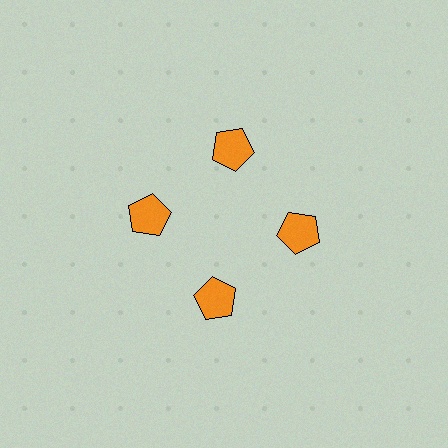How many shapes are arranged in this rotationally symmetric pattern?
There are 4 shapes, arranged in 4 groups of 1.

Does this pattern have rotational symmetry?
Yes, this pattern has 4-fold rotational symmetry. It looks the same after rotating 90 degrees around the center.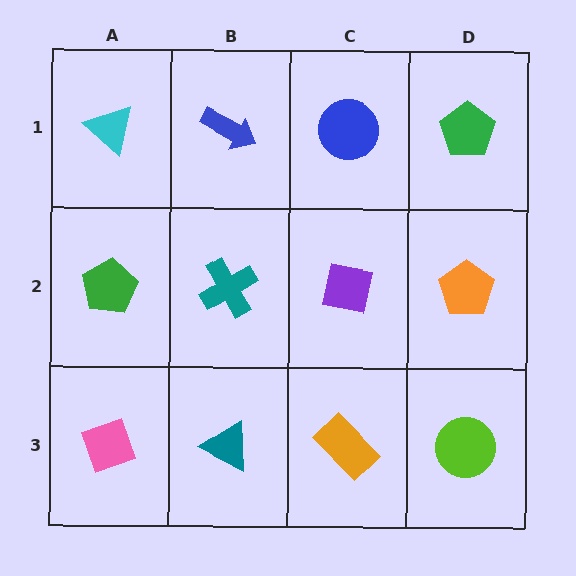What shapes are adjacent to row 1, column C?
A purple square (row 2, column C), a blue arrow (row 1, column B), a green pentagon (row 1, column D).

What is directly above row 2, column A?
A cyan triangle.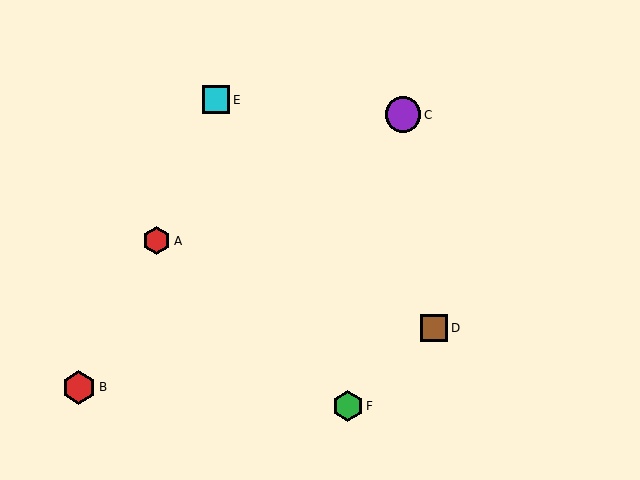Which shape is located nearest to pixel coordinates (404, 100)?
The purple circle (labeled C) at (403, 115) is nearest to that location.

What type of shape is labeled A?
Shape A is a red hexagon.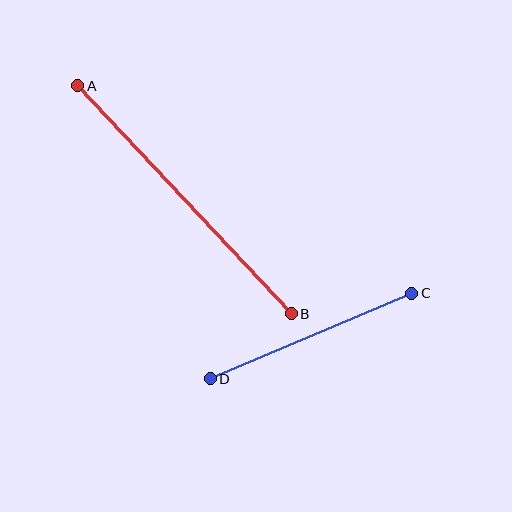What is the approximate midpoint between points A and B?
The midpoint is at approximately (184, 200) pixels.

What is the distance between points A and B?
The distance is approximately 312 pixels.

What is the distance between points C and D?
The distance is approximately 219 pixels.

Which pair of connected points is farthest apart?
Points A and B are farthest apart.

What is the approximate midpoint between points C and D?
The midpoint is at approximately (311, 336) pixels.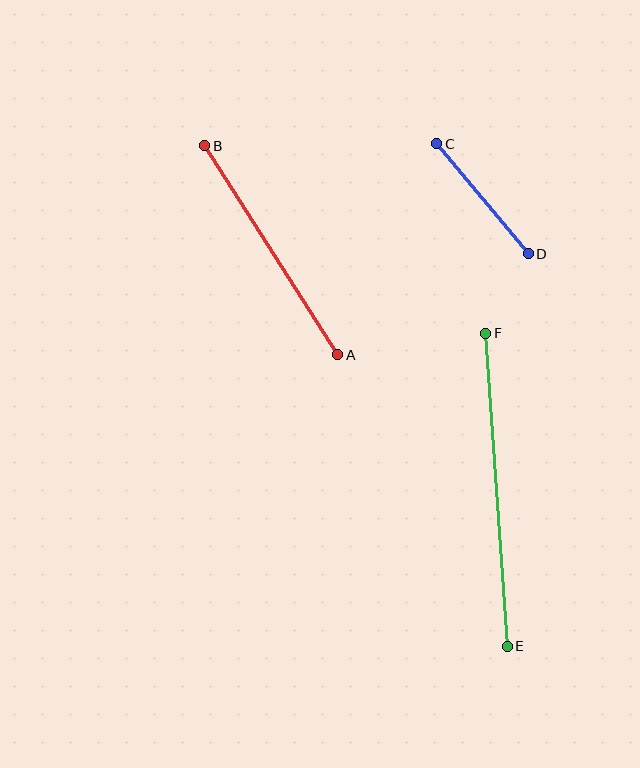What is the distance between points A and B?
The distance is approximately 248 pixels.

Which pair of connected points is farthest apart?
Points E and F are farthest apart.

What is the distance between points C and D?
The distance is approximately 143 pixels.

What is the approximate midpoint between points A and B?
The midpoint is at approximately (271, 250) pixels.